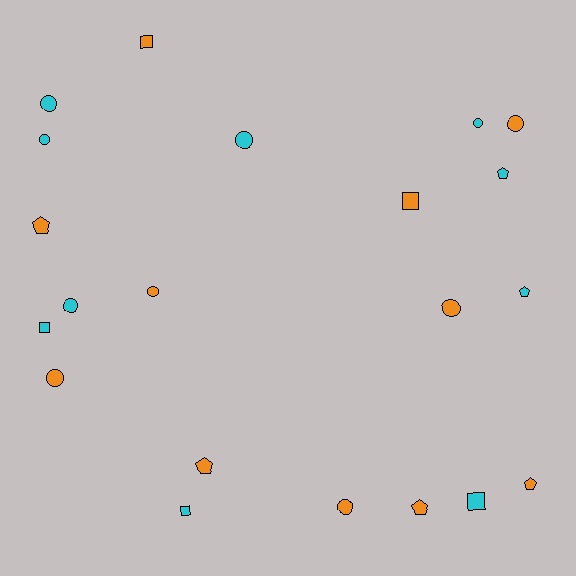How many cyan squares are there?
There are 3 cyan squares.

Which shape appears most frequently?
Circle, with 10 objects.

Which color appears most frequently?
Orange, with 11 objects.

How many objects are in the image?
There are 21 objects.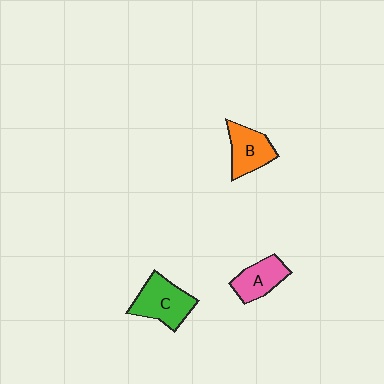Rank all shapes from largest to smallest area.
From largest to smallest: C (green), B (orange), A (pink).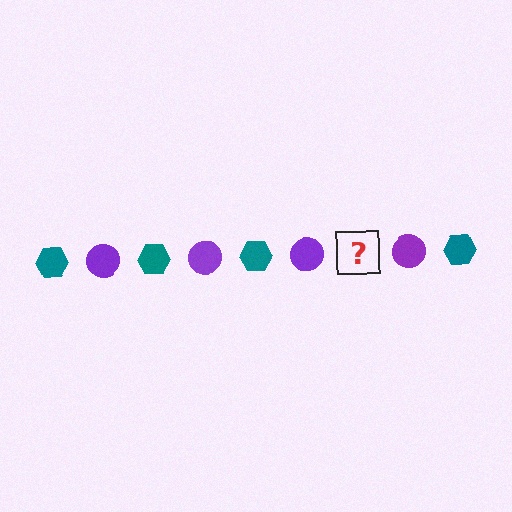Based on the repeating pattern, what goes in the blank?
The blank should be a teal hexagon.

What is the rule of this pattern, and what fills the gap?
The rule is that the pattern alternates between teal hexagon and purple circle. The gap should be filled with a teal hexagon.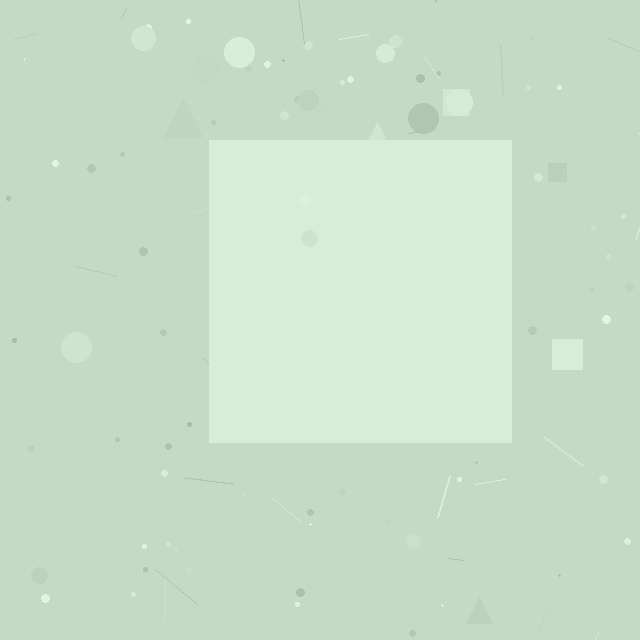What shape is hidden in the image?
A square is hidden in the image.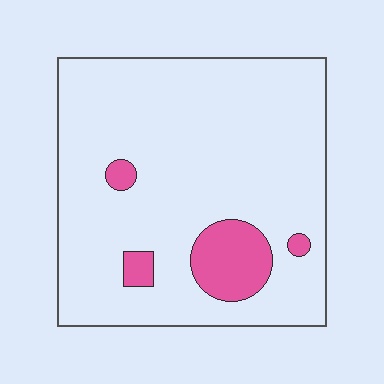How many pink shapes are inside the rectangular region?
4.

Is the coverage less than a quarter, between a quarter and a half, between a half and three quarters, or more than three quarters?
Less than a quarter.